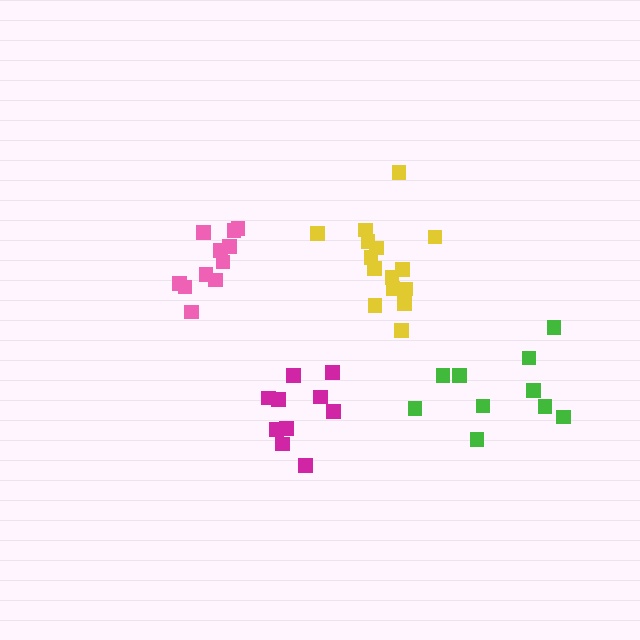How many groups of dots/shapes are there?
There are 4 groups.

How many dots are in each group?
Group 1: 15 dots, Group 2: 11 dots, Group 3: 10 dots, Group 4: 10 dots (46 total).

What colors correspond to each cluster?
The clusters are colored: yellow, pink, magenta, green.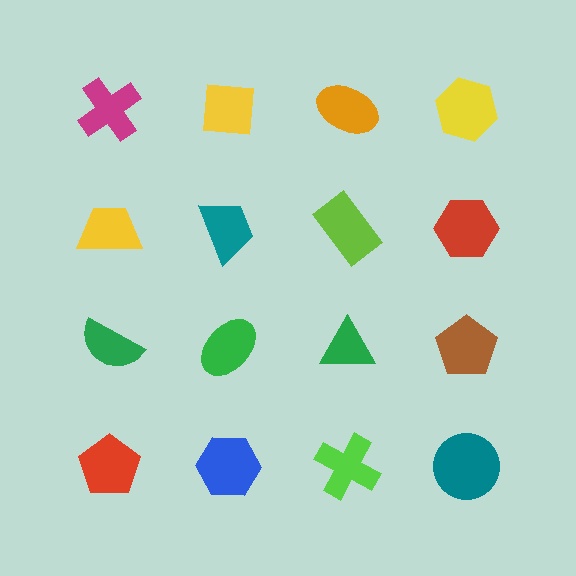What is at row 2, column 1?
A yellow trapezoid.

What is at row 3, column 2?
A green ellipse.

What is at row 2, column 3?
A lime rectangle.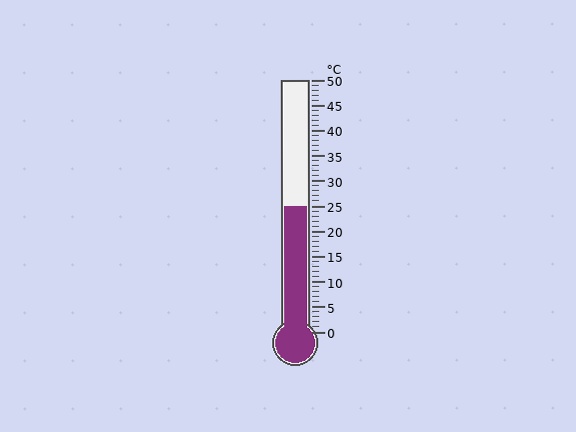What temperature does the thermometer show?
The thermometer shows approximately 25°C.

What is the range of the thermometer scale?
The thermometer scale ranges from 0°C to 50°C.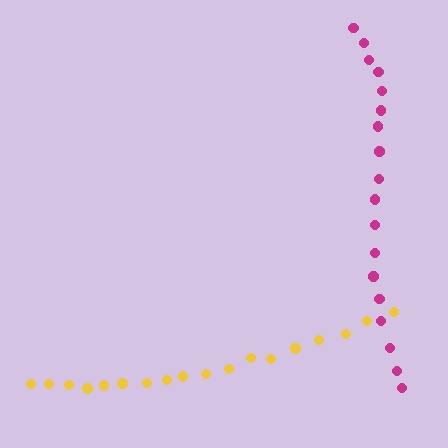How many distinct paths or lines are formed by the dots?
There are 2 distinct paths.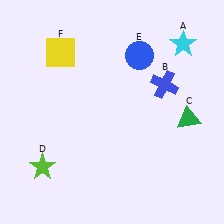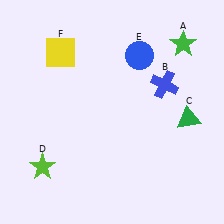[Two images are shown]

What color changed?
The star (A) changed from cyan in Image 1 to green in Image 2.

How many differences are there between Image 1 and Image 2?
There is 1 difference between the two images.